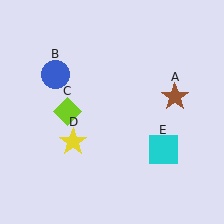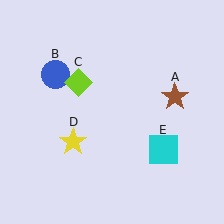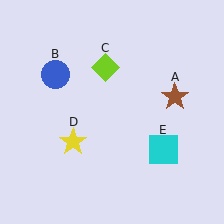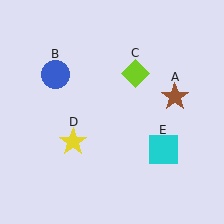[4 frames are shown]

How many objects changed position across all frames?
1 object changed position: lime diamond (object C).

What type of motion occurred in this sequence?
The lime diamond (object C) rotated clockwise around the center of the scene.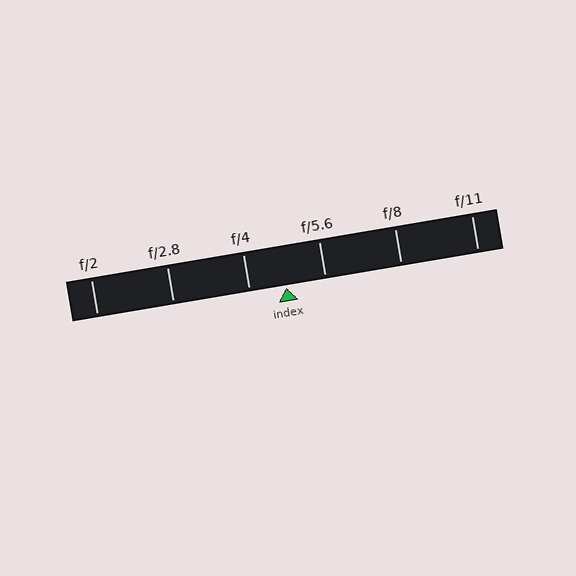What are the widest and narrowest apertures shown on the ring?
The widest aperture shown is f/2 and the narrowest is f/11.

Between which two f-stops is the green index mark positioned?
The index mark is between f/4 and f/5.6.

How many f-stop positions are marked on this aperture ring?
There are 6 f-stop positions marked.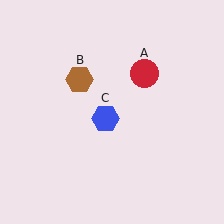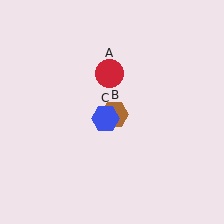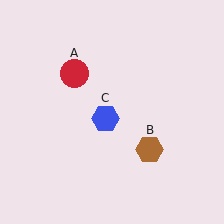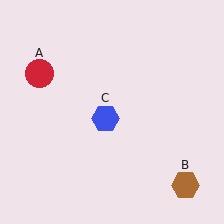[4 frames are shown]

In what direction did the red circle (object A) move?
The red circle (object A) moved left.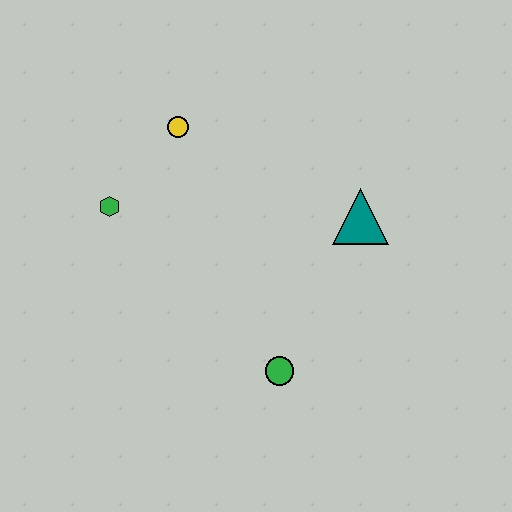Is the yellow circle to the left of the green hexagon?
No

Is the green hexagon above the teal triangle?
Yes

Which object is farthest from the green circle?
The yellow circle is farthest from the green circle.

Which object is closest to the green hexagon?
The yellow circle is closest to the green hexagon.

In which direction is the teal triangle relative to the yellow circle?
The teal triangle is to the right of the yellow circle.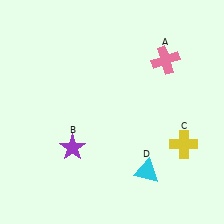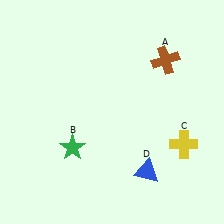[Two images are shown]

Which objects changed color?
A changed from pink to brown. B changed from purple to green. D changed from cyan to blue.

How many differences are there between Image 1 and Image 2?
There are 3 differences between the two images.